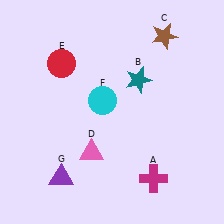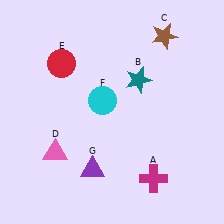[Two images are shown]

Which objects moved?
The objects that moved are: the pink triangle (D), the purple triangle (G).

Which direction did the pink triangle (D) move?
The pink triangle (D) moved left.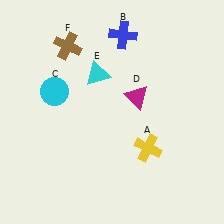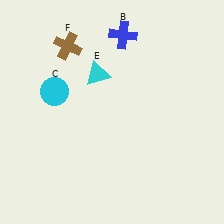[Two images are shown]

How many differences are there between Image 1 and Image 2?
There are 2 differences between the two images.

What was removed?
The yellow cross (A), the magenta triangle (D) were removed in Image 2.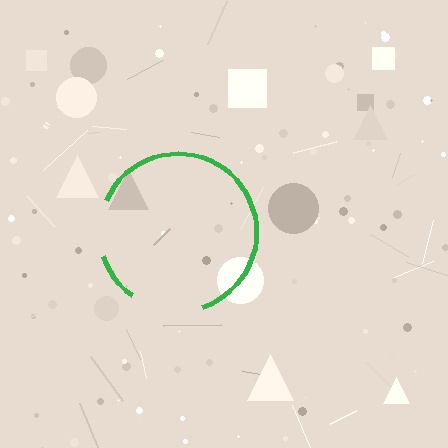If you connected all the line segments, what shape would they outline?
They would outline a circle.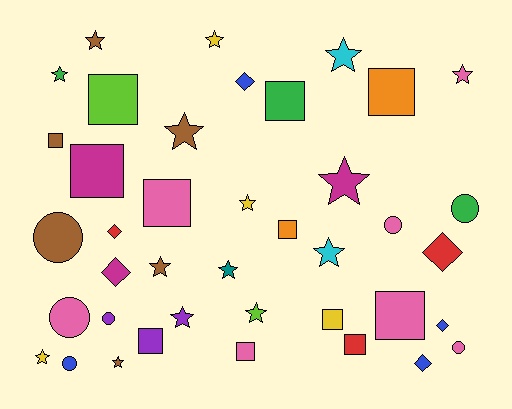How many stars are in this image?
There are 15 stars.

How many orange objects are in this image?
There are 2 orange objects.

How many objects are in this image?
There are 40 objects.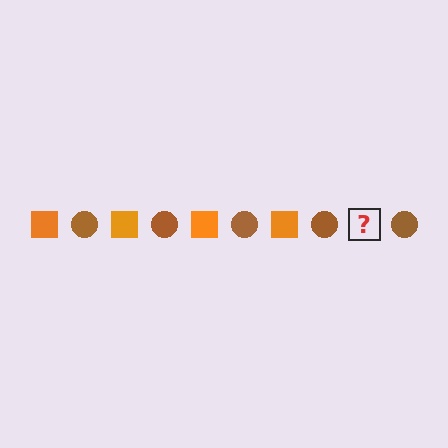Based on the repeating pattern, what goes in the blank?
The blank should be an orange square.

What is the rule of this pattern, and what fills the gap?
The rule is that the pattern alternates between orange square and brown circle. The gap should be filled with an orange square.